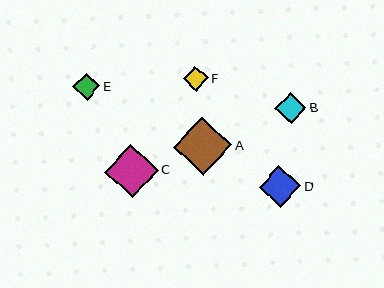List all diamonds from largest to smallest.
From largest to smallest: A, C, D, B, E, F.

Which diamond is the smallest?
Diamond F is the smallest with a size of approximately 25 pixels.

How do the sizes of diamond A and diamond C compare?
Diamond A and diamond C are approximately the same size.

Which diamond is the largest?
Diamond A is the largest with a size of approximately 58 pixels.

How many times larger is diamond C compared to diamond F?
Diamond C is approximately 2.1 times the size of diamond F.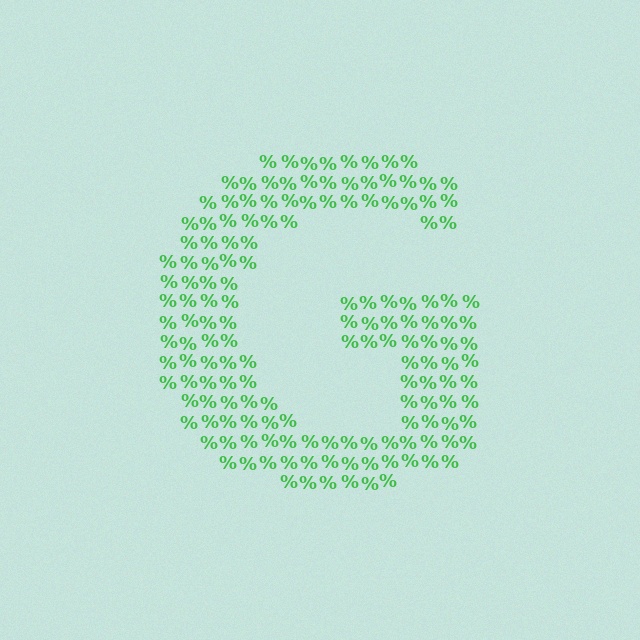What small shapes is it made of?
It is made of small percent signs.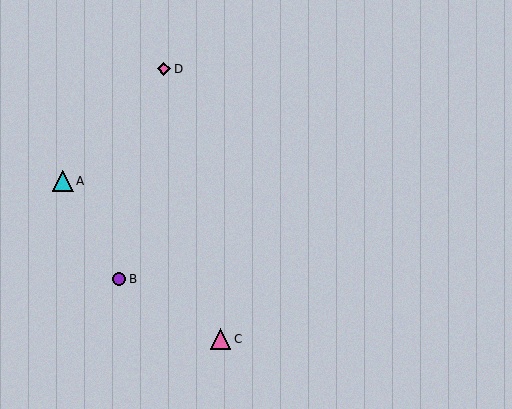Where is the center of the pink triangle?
The center of the pink triangle is at (221, 339).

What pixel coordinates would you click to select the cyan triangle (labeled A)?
Click at (63, 181) to select the cyan triangle A.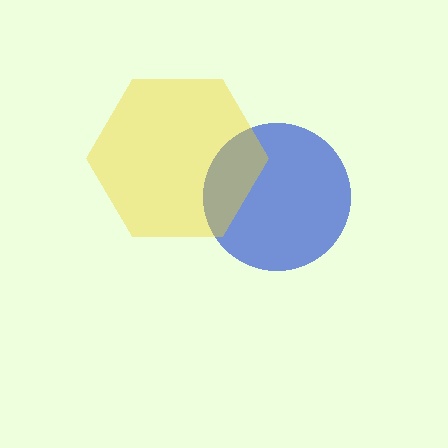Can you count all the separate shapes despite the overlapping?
Yes, there are 2 separate shapes.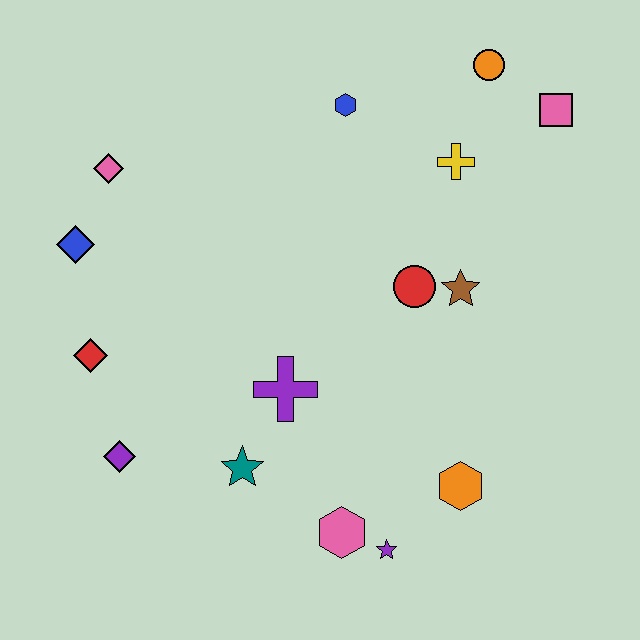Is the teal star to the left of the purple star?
Yes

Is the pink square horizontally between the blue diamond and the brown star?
No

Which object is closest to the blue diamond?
The pink diamond is closest to the blue diamond.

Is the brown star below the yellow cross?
Yes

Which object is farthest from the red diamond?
The pink square is farthest from the red diamond.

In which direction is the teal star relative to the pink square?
The teal star is below the pink square.